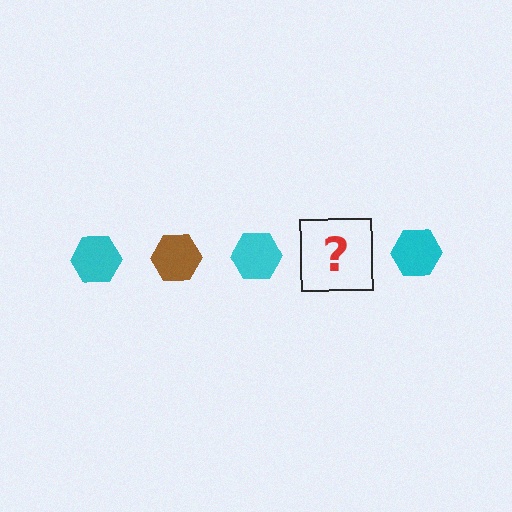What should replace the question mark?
The question mark should be replaced with a brown hexagon.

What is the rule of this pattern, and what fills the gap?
The rule is that the pattern cycles through cyan, brown hexagons. The gap should be filled with a brown hexagon.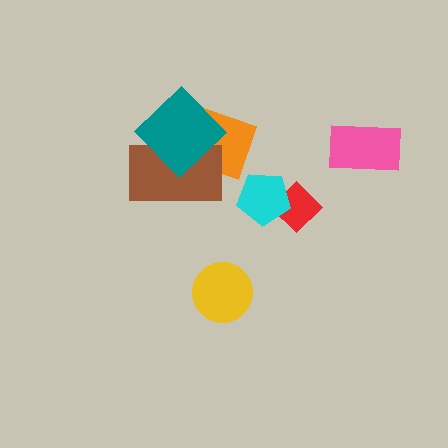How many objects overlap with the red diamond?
1 object overlaps with the red diamond.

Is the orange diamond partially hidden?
Yes, it is partially covered by another shape.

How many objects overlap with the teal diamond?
2 objects overlap with the teal diamond.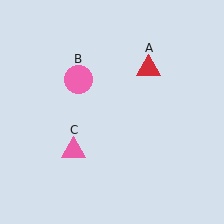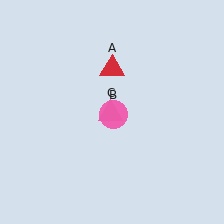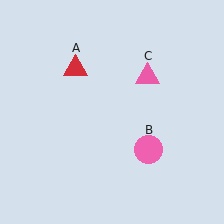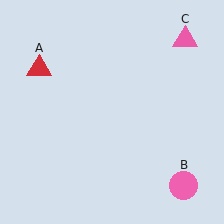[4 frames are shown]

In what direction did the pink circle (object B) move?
The pink circle (object B) moved down and to the right.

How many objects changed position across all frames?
3 objects changed position: red triangle (object A), pink circle (object B), pink triangle (object C).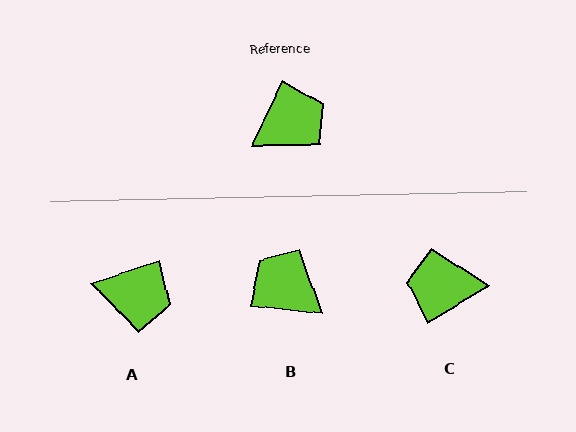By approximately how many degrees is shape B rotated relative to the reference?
Approximately 109 degrees counter-clockwise.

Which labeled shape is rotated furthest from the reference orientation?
C, about 148 degrees away.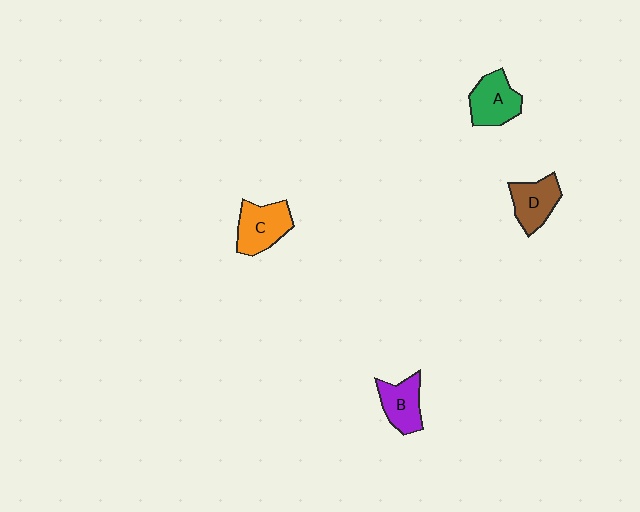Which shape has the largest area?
Shape C (orange).